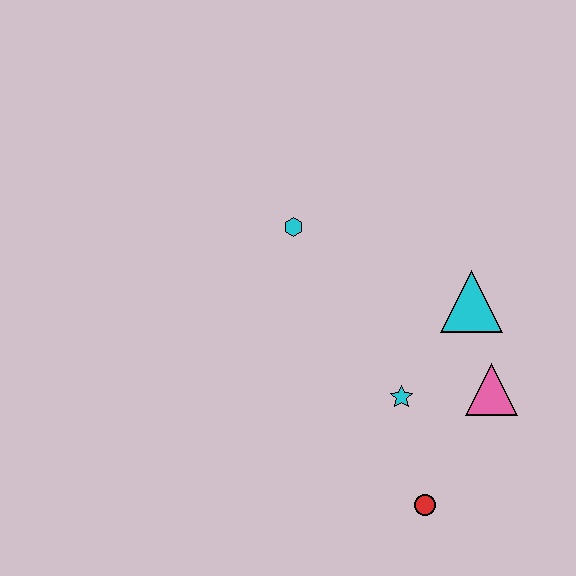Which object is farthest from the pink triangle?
The cyan hexagon is farthest from the pink triangle.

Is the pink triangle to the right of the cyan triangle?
Yes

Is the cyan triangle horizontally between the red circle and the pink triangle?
Yes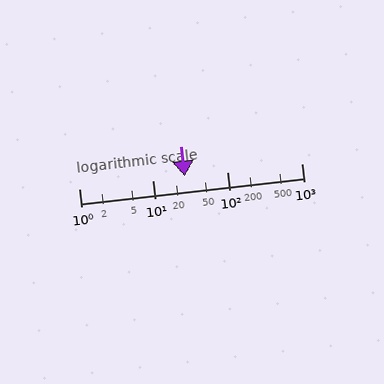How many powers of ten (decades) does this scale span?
The scale spans 3 decades, from 1 to 1000.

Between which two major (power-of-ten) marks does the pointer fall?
The pointer is between 10 and 100.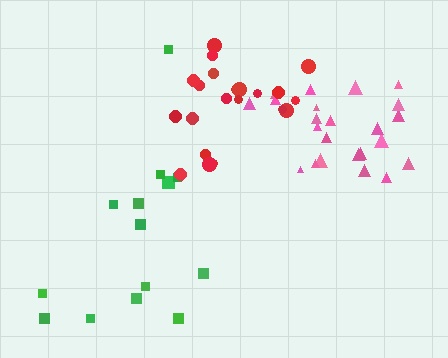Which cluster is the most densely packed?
Pink.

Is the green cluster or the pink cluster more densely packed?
Pink.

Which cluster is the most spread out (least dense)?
Green.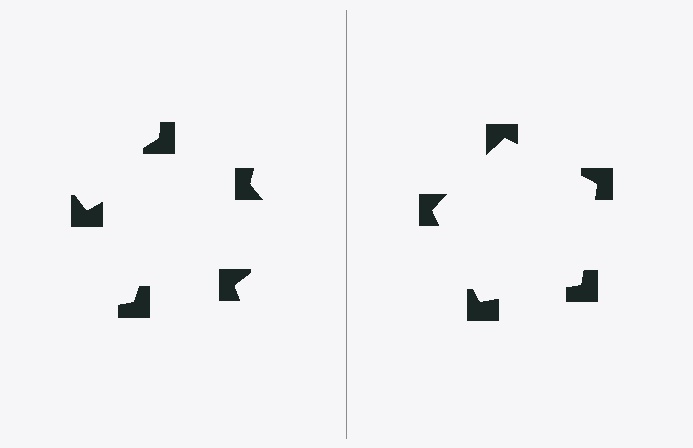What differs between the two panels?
The notched squares are positioned identically on both sides; only the wedge orientations differ. On the right they align to a pentagon; on the left they are misaligned.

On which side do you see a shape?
An illusory pentagon appears on the right side. On the left side the wedge cuts are rotated, so no coherent shape forms.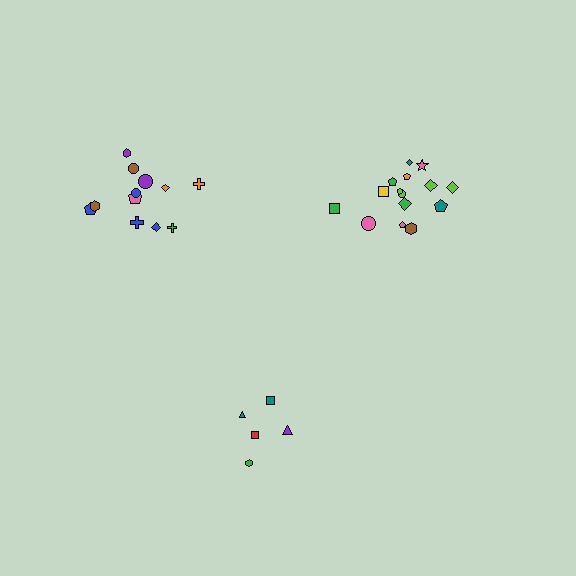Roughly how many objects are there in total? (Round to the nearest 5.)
Roughly 30 objects in total.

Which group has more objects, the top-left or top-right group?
The top-right group.